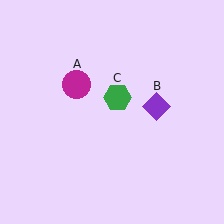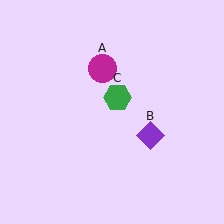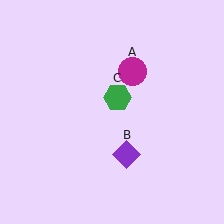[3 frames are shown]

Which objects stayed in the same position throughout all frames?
Green hexagon (object C) remained stationary.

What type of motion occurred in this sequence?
The magenta circle (object A), purple diamond (object B) rotated clockwise around the center of the scene.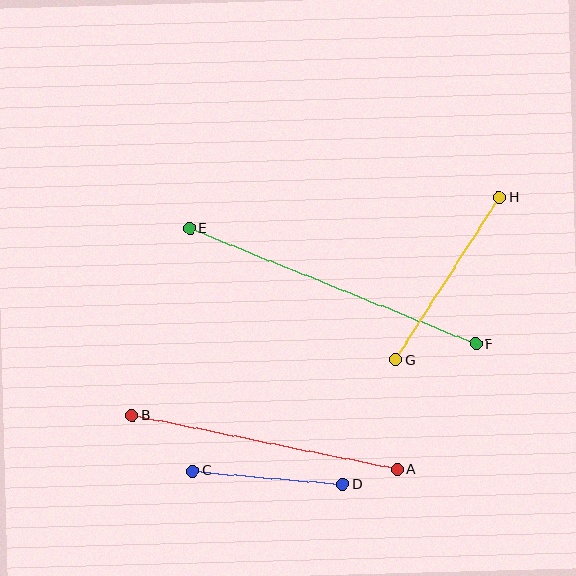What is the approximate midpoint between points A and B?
The midpoint is at approximately (265, 442) pixels.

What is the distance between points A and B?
The distance is approximately 270 pixels.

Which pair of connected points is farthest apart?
Points E and F are farthest apart.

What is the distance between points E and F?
The distance is approximately 308 pixels.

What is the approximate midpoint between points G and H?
The midpoint is at approximately (448, 279) pixels.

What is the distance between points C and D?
The distance is approximately 151 pixels.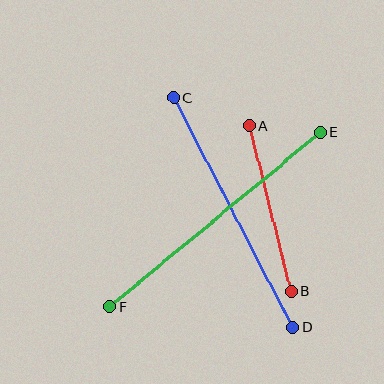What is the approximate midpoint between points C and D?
The midpoint is at approximately (233, 213) pixels.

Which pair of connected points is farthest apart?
Points E and F are farthest apart.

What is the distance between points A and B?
The distance is approximately 171 pixels.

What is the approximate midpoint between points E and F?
The midpoint is at approximately (215, 219) pixels.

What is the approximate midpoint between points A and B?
The midpoint is at approximately (270, 209) pixels.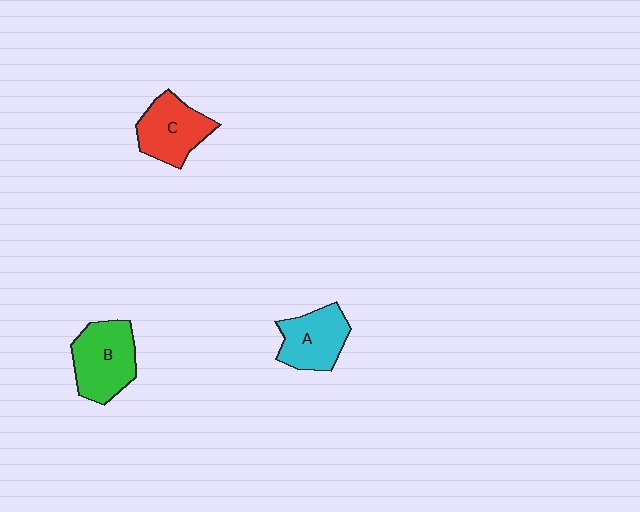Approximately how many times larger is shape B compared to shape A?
Approximately 1.2 times.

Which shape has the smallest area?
Shape A (cyan).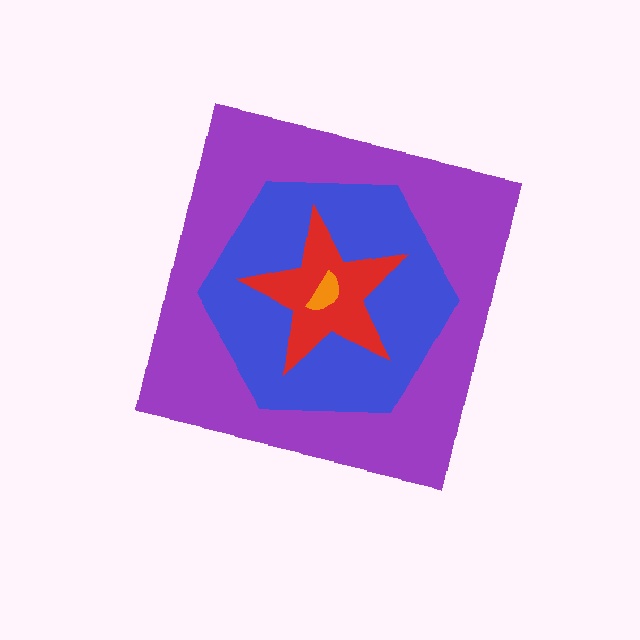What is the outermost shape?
The purple square.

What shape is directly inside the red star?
The orange semicircle.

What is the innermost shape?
The orange semicircle.